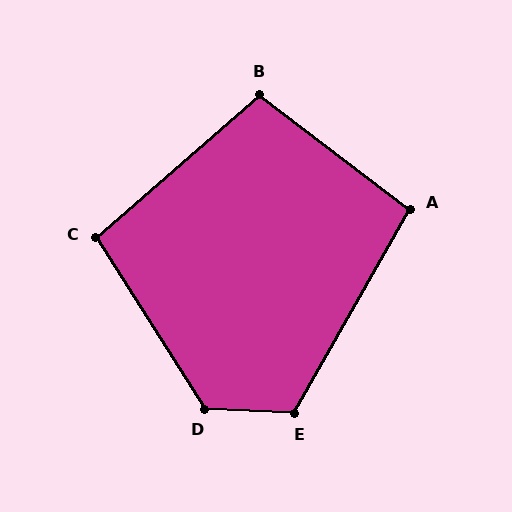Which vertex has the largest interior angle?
D, at approximately 125 degrees.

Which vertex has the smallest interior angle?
A, at approximately 97 degrees.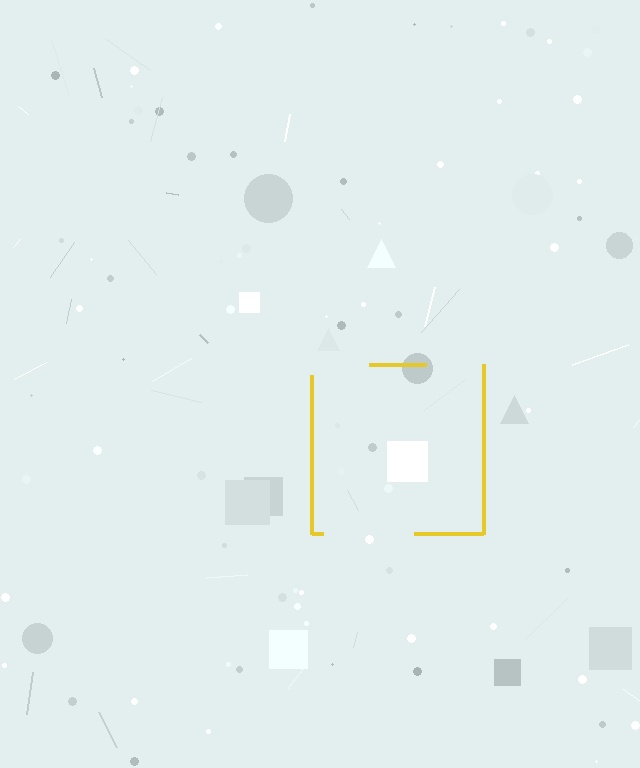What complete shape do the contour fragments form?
The contour fragments form a square.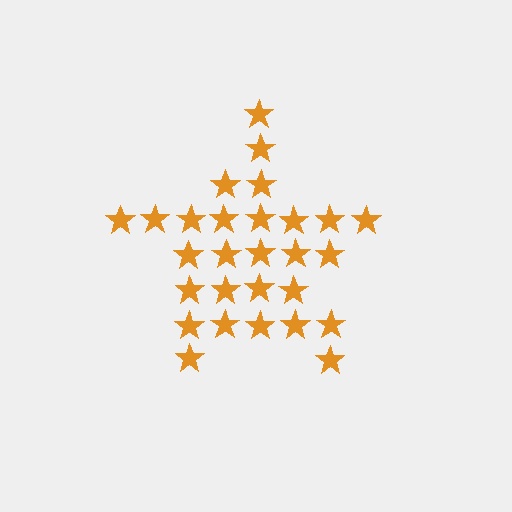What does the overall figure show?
The overall figure shows a star.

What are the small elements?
The small elements are stars.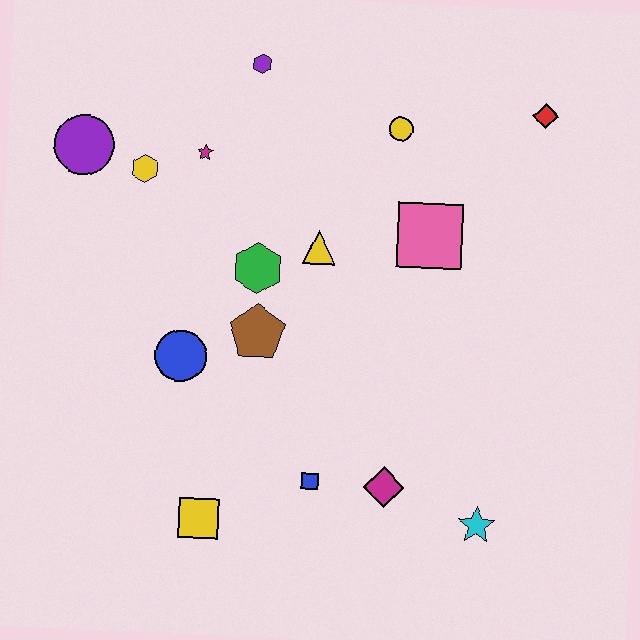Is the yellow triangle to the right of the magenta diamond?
No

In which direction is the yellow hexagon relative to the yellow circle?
The yellow hexagon is to the left of the yellow circle.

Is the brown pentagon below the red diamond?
Yes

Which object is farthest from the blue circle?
The red diamond is farthest from the blue circle.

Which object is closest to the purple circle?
The yellow hexagon is closest to the purple circle.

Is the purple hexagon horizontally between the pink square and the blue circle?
Yes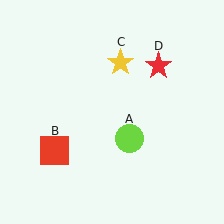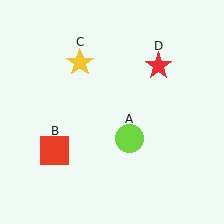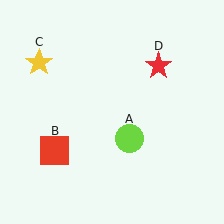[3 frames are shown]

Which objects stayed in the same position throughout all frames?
Lime circle (object A) and red square (object B) and red star (object D) remained stationary.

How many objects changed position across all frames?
1 object changed position: yellow star (object C).